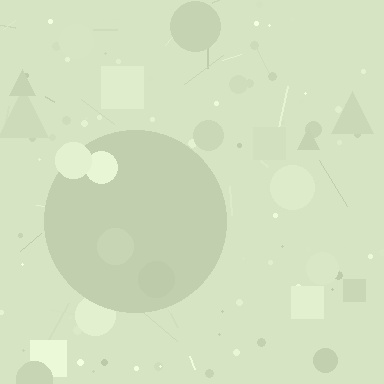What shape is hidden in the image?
A circle is hidden in the image.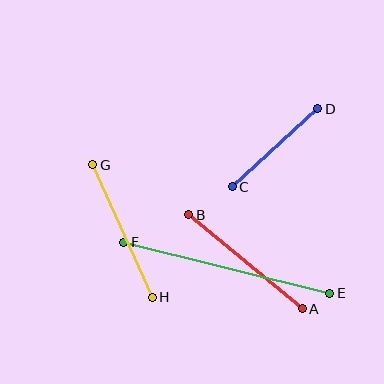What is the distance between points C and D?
The distance is approximately 116 pixels.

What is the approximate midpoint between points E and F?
The midpoint is at approximately (227, 268) pixels.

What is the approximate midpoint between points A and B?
The midpoint is at approximately (246, 262) pixels.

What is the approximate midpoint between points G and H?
The midpoint is at approximately (122, 231) pixels.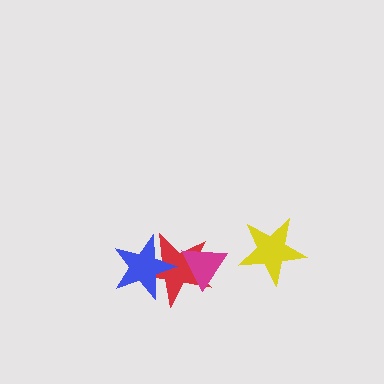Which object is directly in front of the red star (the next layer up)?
The magenta triangle is directly in front of the red star.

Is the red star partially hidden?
Yes, it is partially covered by another shape.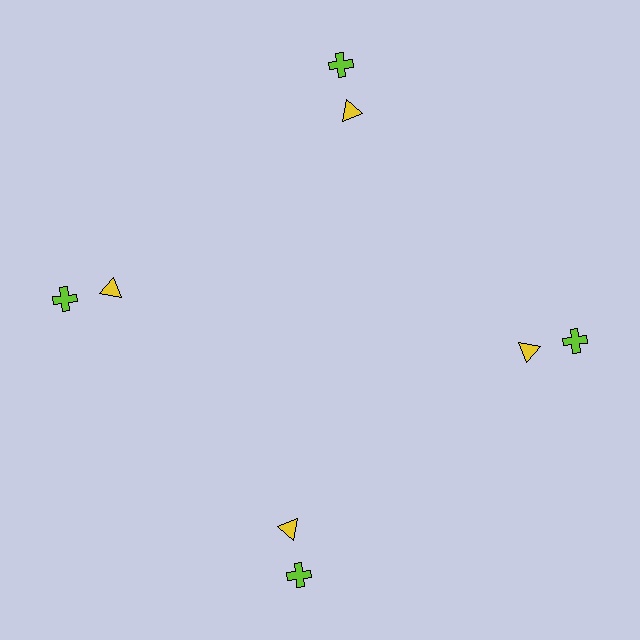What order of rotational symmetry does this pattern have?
This pattern has 4-fold rotational symmetry.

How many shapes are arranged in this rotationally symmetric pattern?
There are 8 shapes, arranged in 4 groups of 2.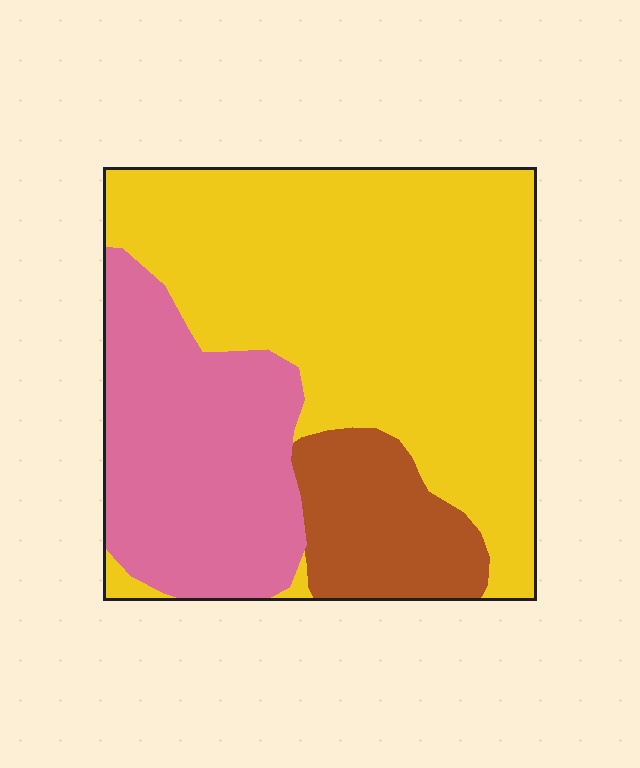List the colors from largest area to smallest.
From largest to smallest: yellow, pink, brown.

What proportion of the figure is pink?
Pink covers 28% of the figure.